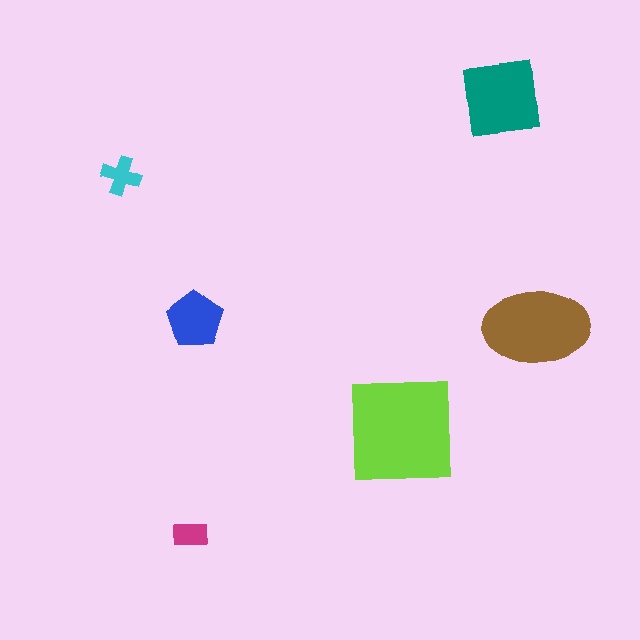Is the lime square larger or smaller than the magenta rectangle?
Larger.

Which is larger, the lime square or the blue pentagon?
The lime square.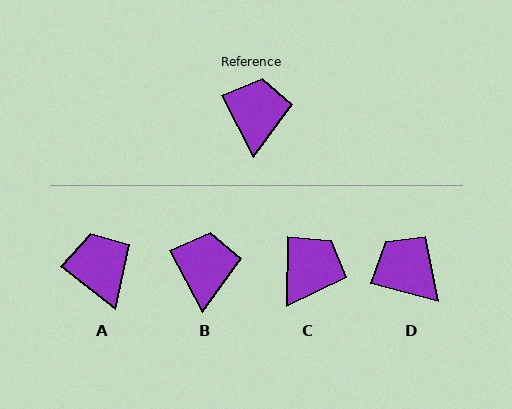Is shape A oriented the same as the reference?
No, it is off by about 24 degrees.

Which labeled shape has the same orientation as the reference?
B.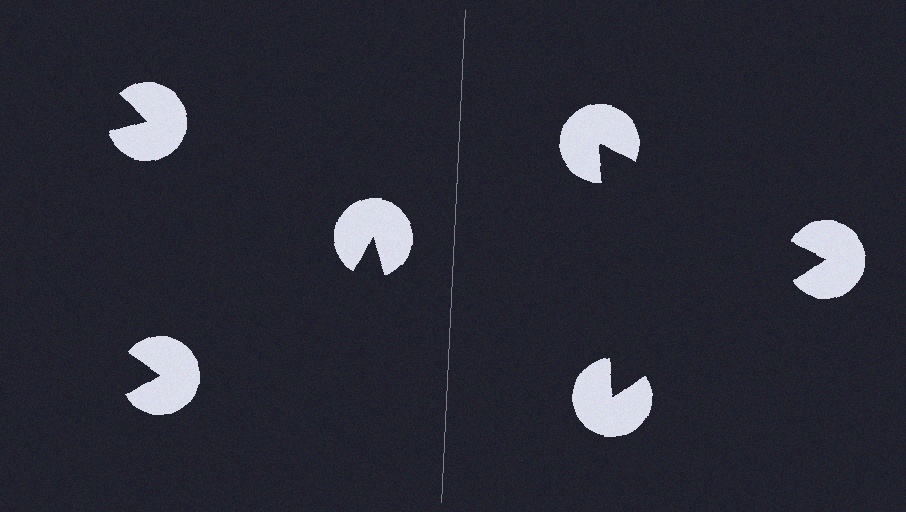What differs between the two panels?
The pac-man discs are positioned identically on both sides; only the wedge orientations differ. On the right they align to a triangle; on the left they are misaligned.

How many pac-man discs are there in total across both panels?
6 — 3 on each side.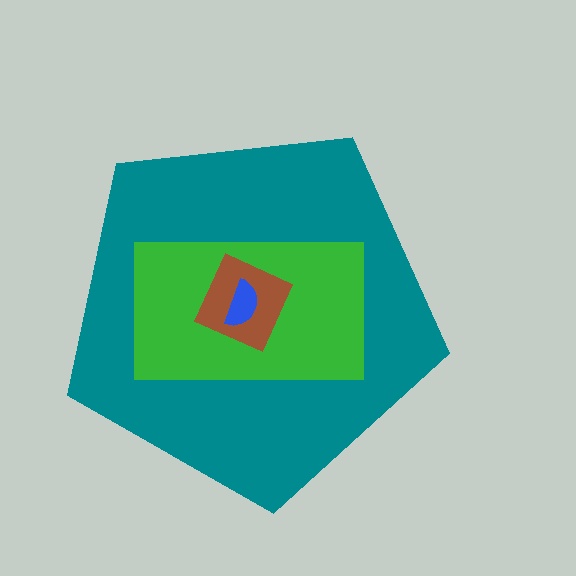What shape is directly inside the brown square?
The blue semicircle.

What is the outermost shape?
The teal pentagon.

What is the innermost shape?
The blue semicircle.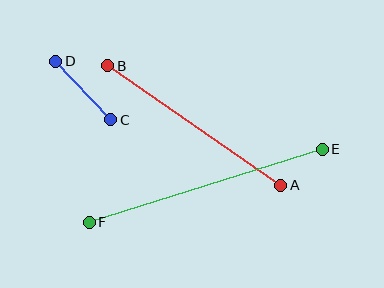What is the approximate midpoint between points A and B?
The midpoint is at approximately (194, 126) pixels.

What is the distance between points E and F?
The distance is approximately 244 pixels.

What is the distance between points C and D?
The distance is approximately 80 pixels.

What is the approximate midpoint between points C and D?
The midpoint is at approximately (83, 91) pixels.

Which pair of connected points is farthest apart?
Points E and F are farthest apart.